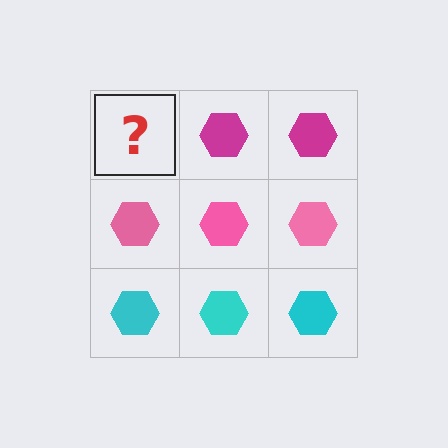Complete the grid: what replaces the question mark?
The question mark should be replaced with a magenta hexagon.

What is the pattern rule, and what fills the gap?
The rule is that each row has a consistent color. The gap should be filled with a magenta hexagon.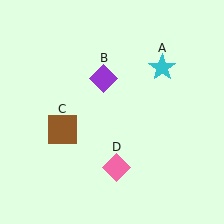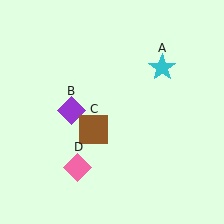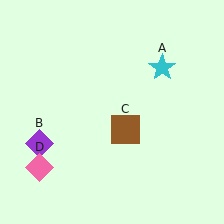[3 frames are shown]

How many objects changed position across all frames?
3 objects changed position: purple diamond (object B), brown square (object C), pink diamond (object D).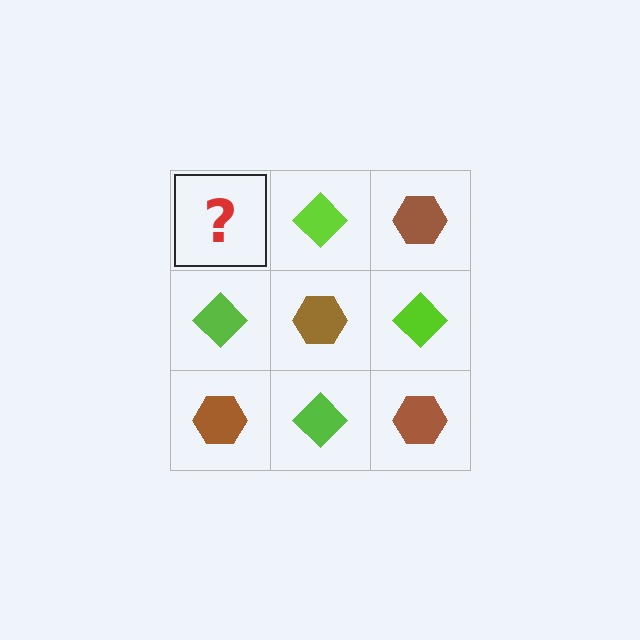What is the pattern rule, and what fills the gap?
The rule is that it alternates brown hexagon and lime diamond in a checkerboard pattern. The gap should be filled with a brown hexagon.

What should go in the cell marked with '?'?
The missing cell should contain a brown hexagon.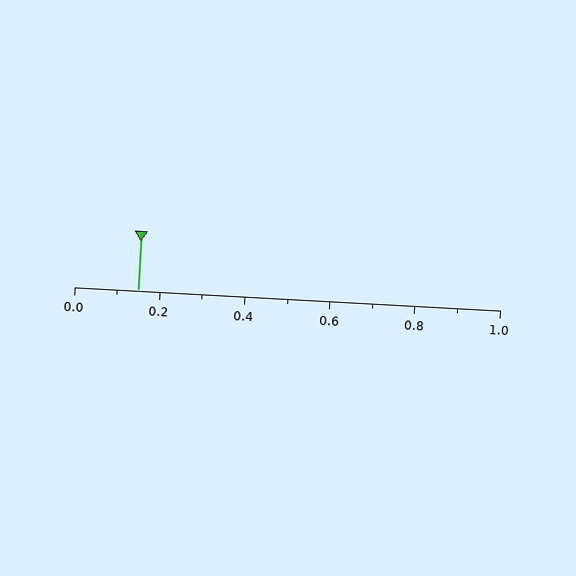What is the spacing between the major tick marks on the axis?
The major ticks are spaced 0.2 apart.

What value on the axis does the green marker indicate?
The marker indicates approximately 0.15.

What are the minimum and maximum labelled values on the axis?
The axis runs from 0.0 to 1.0.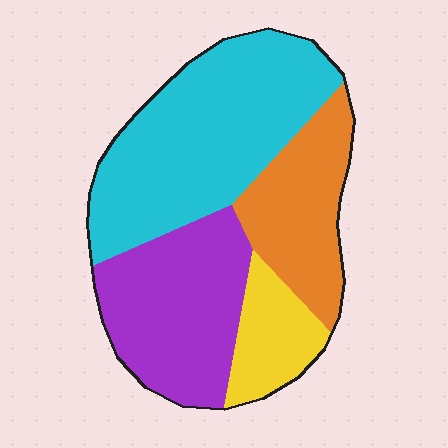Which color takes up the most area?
Cyan, at roughly 40%.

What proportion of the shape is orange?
Orange covers around 20% of the shape.